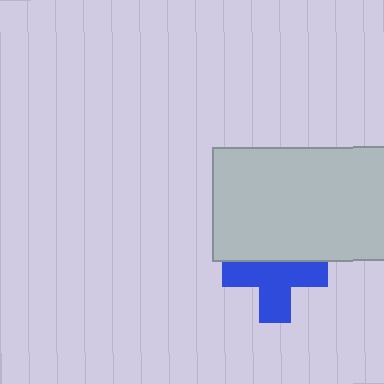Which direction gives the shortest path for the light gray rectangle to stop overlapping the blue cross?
Moving up gives the shortest separation.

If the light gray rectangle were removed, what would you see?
You would see the complete blue cross.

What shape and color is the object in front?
The object in front is a light gray rectangle.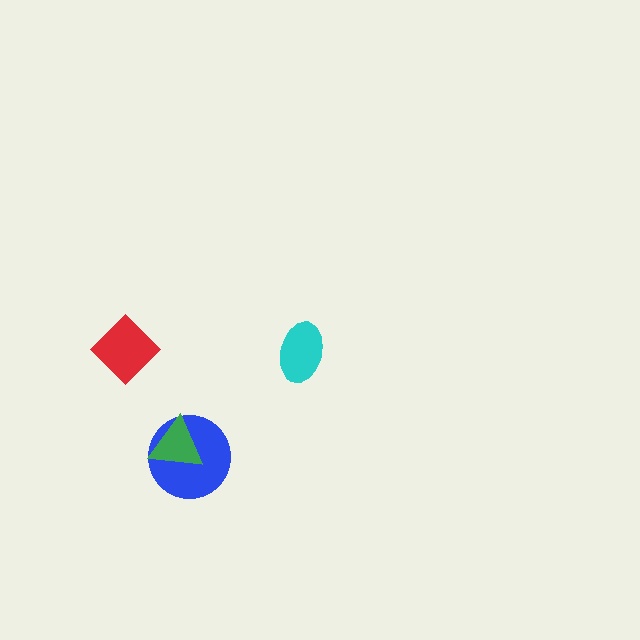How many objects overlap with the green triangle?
1 object overlaps with the green triangle.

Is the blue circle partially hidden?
Yes, it is partially covered by another shape.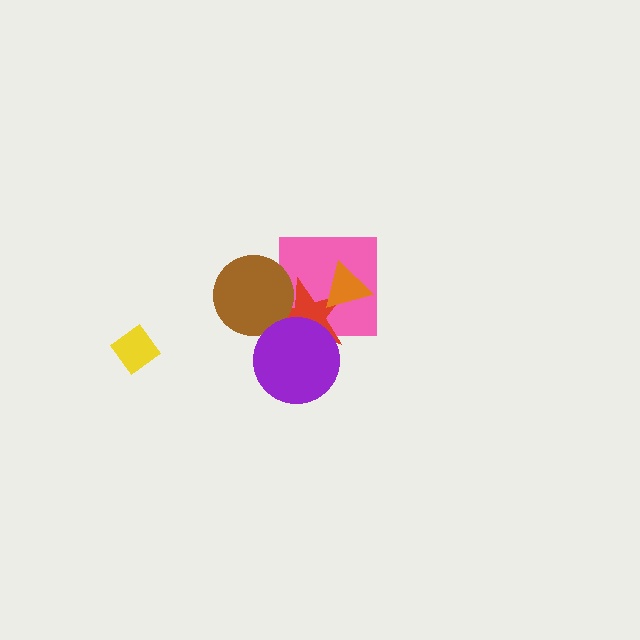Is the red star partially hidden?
Yes, it is partially covered by another shape.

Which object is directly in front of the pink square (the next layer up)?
The red star is directly in front of the pink square.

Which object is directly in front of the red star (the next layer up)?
The brown circle is directly in front of the red star.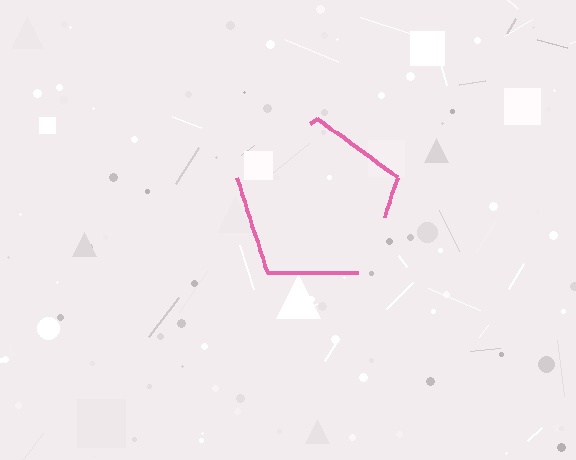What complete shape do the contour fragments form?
The contour fragments form a pentagon.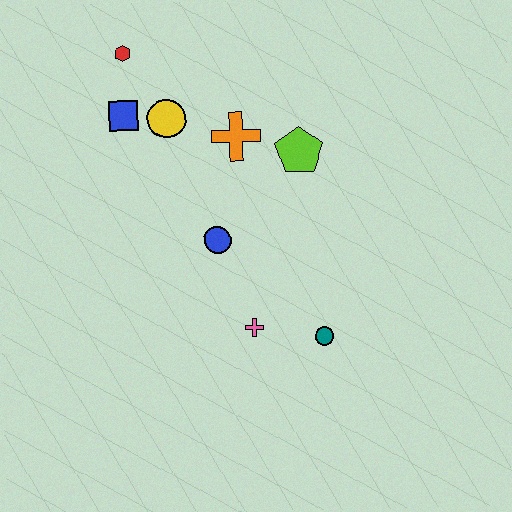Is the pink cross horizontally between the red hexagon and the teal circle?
Yes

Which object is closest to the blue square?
The yellow circle is closest to the blue square.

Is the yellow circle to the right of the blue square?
Yes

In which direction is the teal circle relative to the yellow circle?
The teal circle is below the yellow circle.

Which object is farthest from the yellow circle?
The teal circle is farthest from the yellow circle.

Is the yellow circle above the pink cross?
Yes